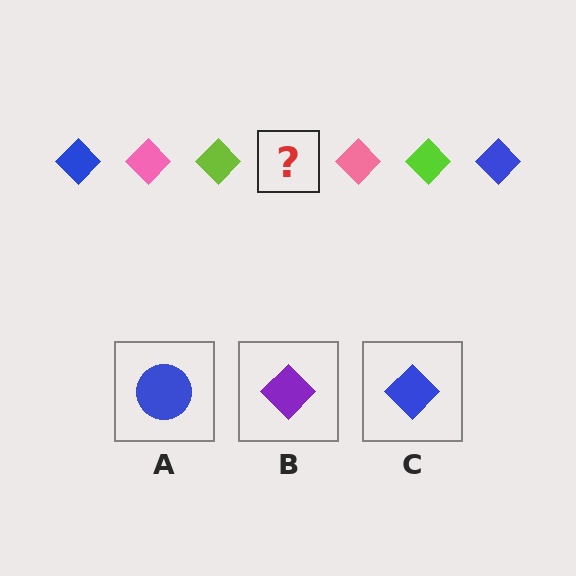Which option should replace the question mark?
Option C.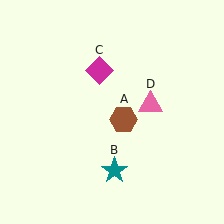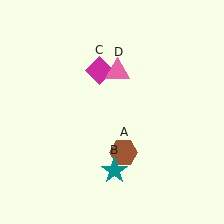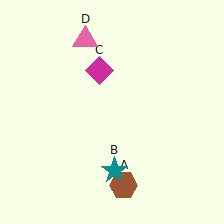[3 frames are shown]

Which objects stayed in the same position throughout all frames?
Teal star (object B) and magenta diamond (object C) remained stationary.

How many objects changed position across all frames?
2 objects changed position: brown hexagon (object A), pink triangle (object D).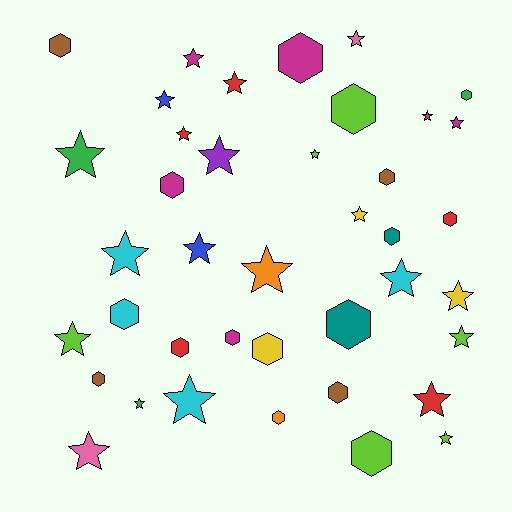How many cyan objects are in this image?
There are 4 cyan objects.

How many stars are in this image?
There are 23 stars.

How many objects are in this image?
There are 40 objects.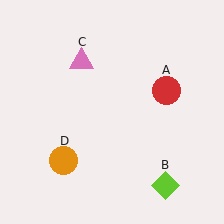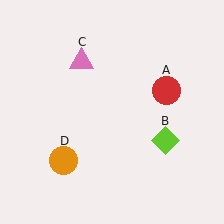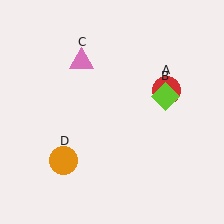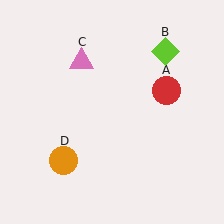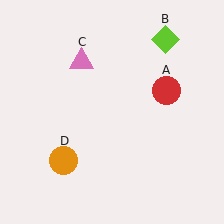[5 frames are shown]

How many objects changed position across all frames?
1 object changed position: lime diamond (object B).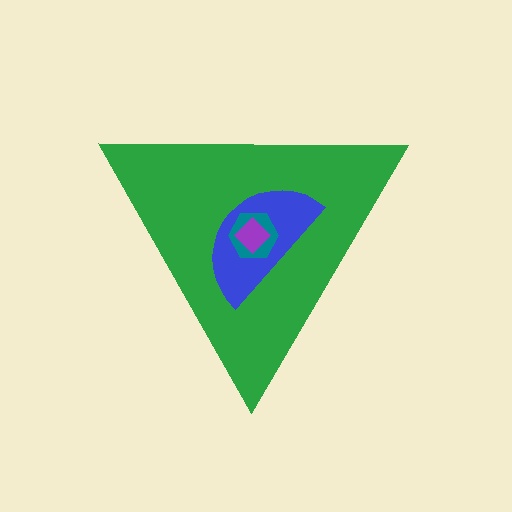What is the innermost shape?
The purple diamond.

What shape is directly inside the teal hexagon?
The purple diamond.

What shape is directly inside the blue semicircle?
The teal hexagon.